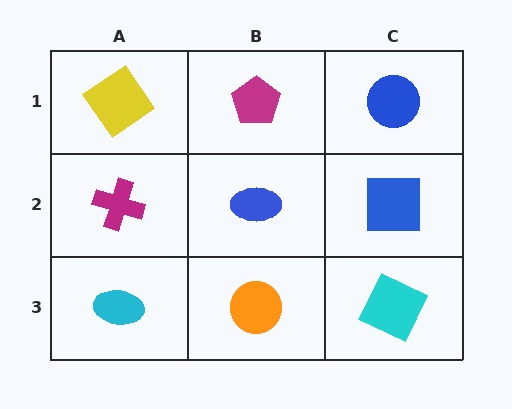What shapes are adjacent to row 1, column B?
A blue ellipse (row 2, column B), a yellow diamond (row 1, column A), a blue circle (row 1, column C).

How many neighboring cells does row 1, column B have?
3.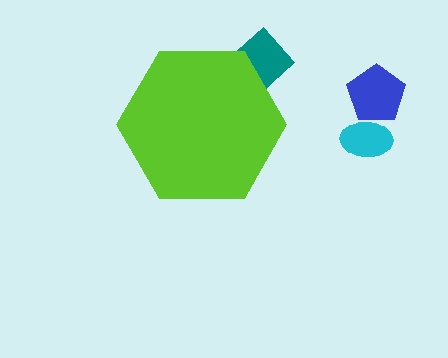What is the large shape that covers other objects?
A lime hexagon.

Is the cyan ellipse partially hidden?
No, the cyan ellipse is fully visible.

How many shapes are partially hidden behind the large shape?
1 shape is partially hidden.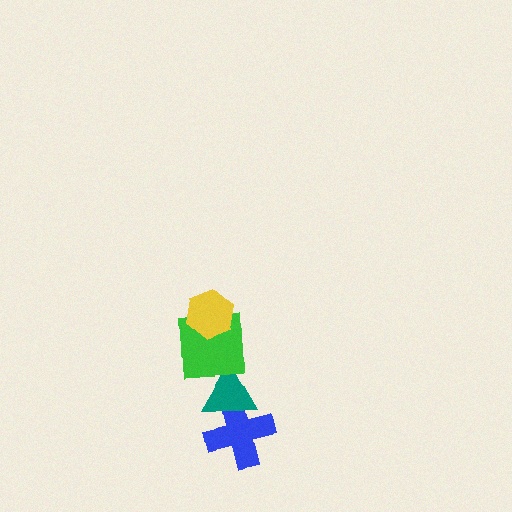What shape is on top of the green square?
The yellow hexagon is on top of the green square.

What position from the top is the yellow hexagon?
The yellow hexagon is 1st from the top.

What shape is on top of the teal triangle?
The green square is on top of the teal triangle.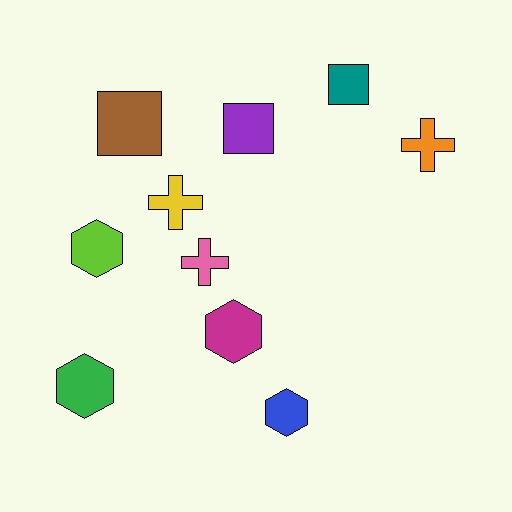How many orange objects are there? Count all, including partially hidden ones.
There is 1 orange object.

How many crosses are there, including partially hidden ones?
There are 3 crosses.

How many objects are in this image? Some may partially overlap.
There are 10 objects.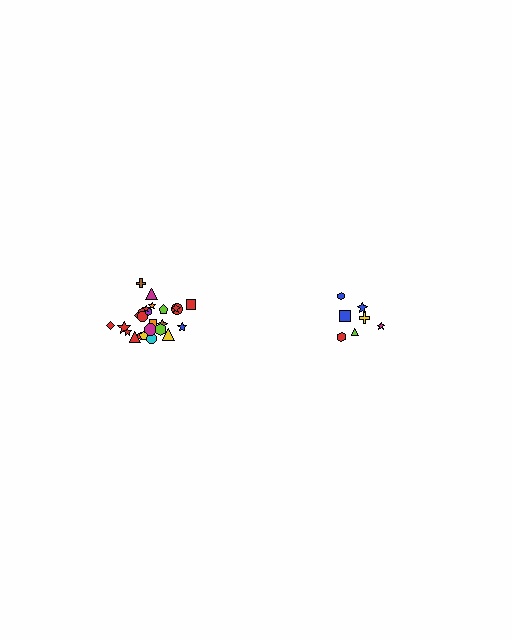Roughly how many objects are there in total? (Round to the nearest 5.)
Roughly 30 objects in total.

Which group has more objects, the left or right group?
The left group.